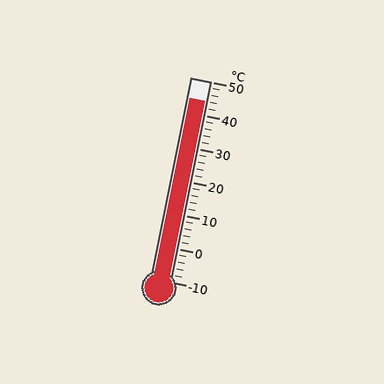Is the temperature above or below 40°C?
The temperature is above 40°C.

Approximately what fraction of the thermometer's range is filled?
The thermometer is filled to approximately 90% of its range.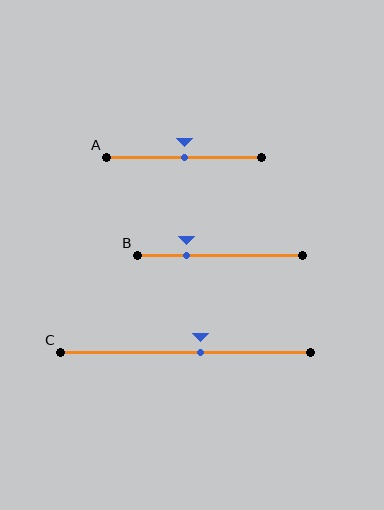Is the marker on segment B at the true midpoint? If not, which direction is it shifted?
No, the marker on segment B is shifted to the left by about 20% of the segment length.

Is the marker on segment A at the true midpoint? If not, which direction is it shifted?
Yes, the marker on segment A is at the true midpoint.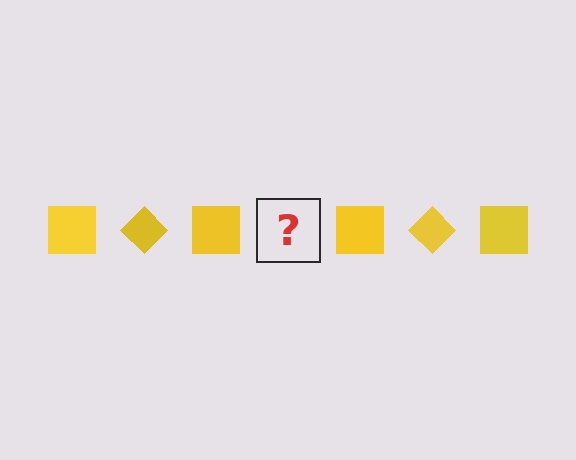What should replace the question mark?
The question mark should be replaced with a yellow diamond.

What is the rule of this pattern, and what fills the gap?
The rule is that the pattern cycles through square, diamond shapes in yellow. The gap should be filled with a yellow diamond.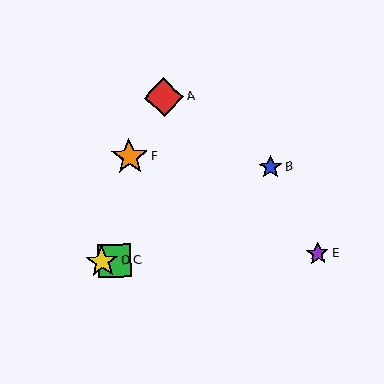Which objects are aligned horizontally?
Objects C, D, E are aligned horizontally.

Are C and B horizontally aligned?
No, C is at y≈261 and B is at y≈167.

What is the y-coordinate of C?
Object C is at y≈261.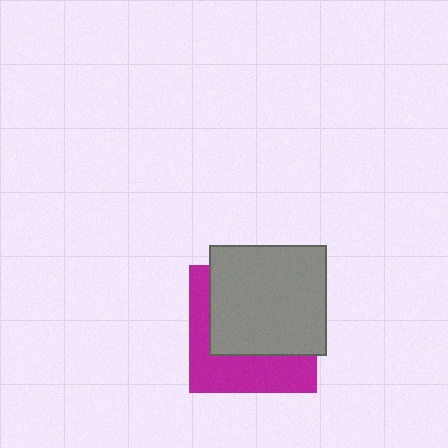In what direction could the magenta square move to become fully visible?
The magenta square could move down. That would shift it out from behind the gray rectangle entirely.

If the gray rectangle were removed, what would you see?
You would see the complete magenta square.